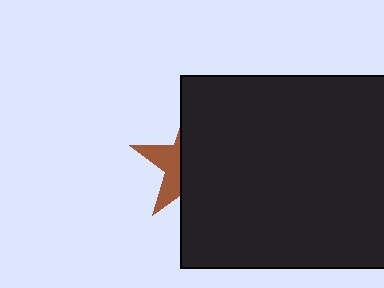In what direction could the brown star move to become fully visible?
The brown star could move left. That would shift it out from behind the black rectangle entirely.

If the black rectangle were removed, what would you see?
You would see the complete brown star.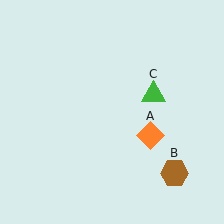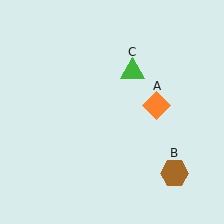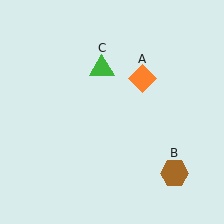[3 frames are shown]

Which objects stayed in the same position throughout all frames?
Brown hexagon (object B) remained stationary.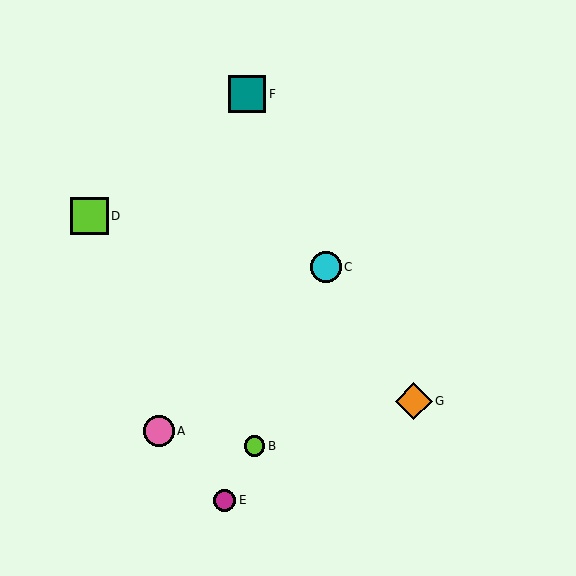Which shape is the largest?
The lime square (labeled D) is the largest.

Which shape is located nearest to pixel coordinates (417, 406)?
The orange diamond (labeled G) at (414, 401) is nearest to that location.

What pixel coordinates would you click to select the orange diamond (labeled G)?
Click at (414, 401) to select the orange diamond G.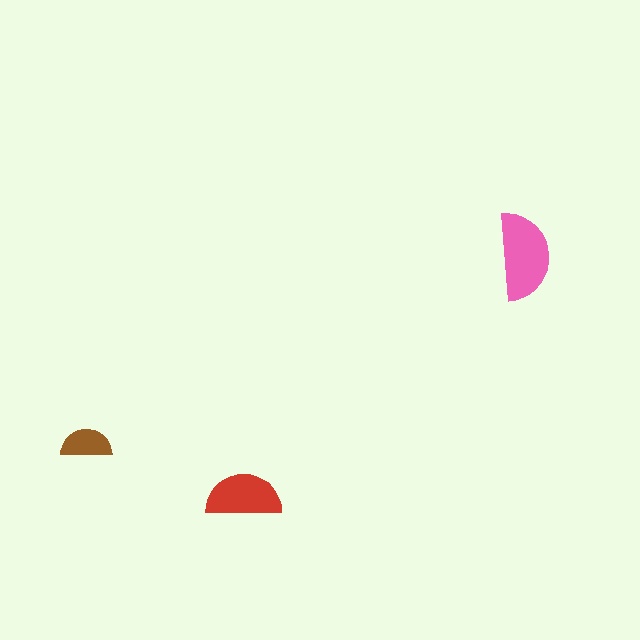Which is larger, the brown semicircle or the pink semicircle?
The pink one.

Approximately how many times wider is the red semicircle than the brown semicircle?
About 1.5 times wider.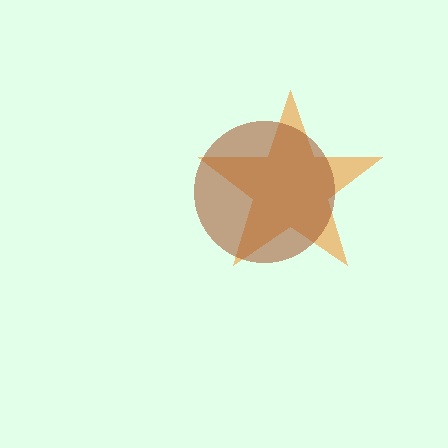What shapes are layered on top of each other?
The layered shapes are: an orange star, a brown circle.